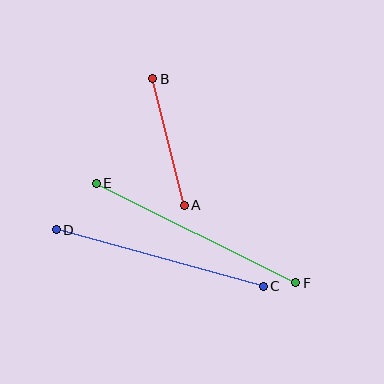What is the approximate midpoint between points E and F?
The midpoint is at approximately (196, 233) pixels.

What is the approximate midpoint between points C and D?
The midpoint is at approximately (160, 258) pixels.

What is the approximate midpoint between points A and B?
The midpoint is at approximately (168, 142) pixels.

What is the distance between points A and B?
The distance is approximately 130 pixels.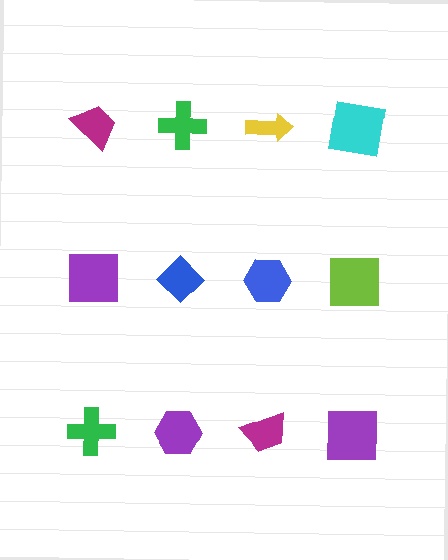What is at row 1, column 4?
A cyan square.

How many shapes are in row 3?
4 shapes.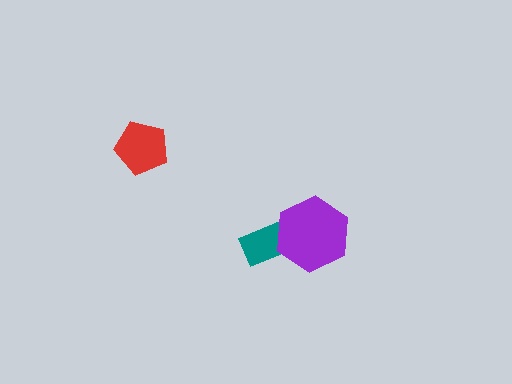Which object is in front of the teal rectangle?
The purple hexagon is in front of the teal rectangle.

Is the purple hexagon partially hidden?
No, no other shape covers it.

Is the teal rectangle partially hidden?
Yes, it is partially covered by another shape.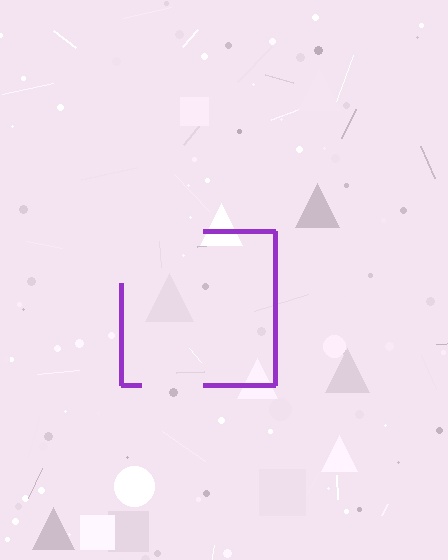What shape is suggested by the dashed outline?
The dashed outline suggests a square.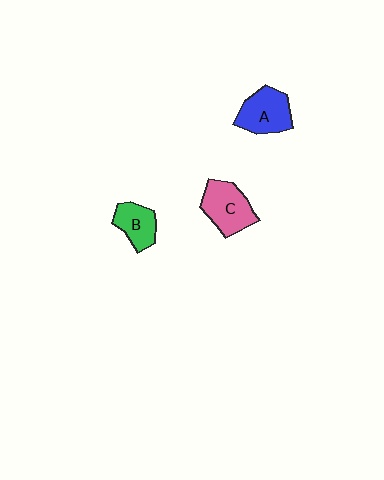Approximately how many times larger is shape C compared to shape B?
Approximately 1.4 times.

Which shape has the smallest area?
Shape B (green).